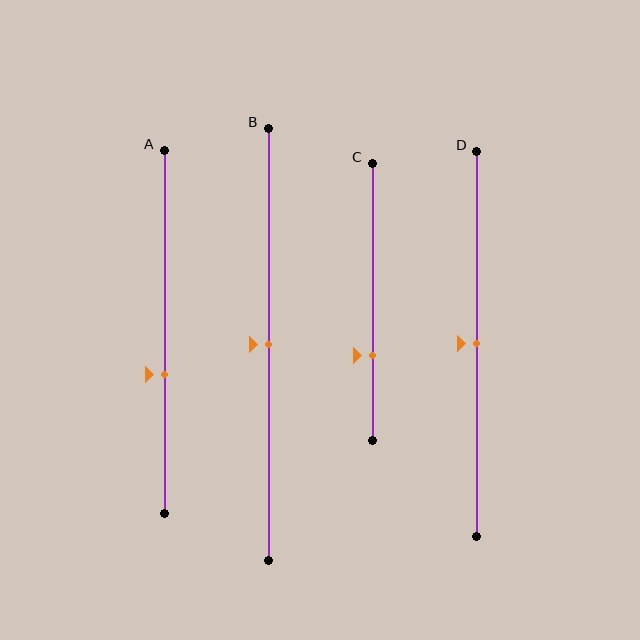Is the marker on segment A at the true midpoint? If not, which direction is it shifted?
No, the marker on segment A is shifted downward by about 12% of the segment length.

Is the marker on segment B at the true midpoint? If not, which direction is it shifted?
Yes, the marker on segment B is at the true midpoint.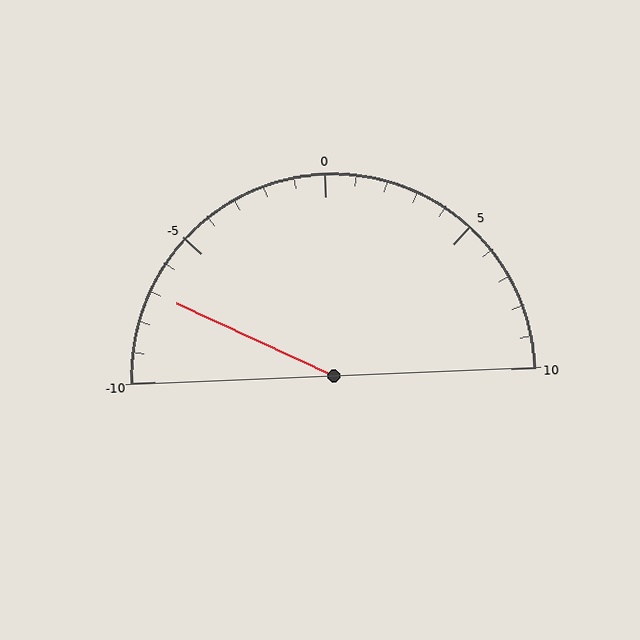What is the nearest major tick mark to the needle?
The nearest major tick mark is -5.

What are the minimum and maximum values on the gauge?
The gauge ranges from -10 to 10.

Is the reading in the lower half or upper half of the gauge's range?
The reading is in the lower half of the range (-10 to 10).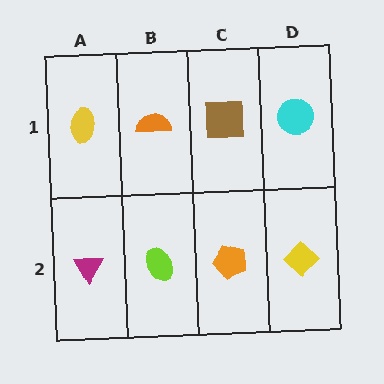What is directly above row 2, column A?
A yellow ellipse.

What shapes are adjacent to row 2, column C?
A brown square (row 1, column C), a lime ellipse (row 2, column B), a yellow diamond (row 2, column D).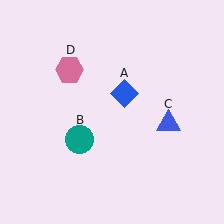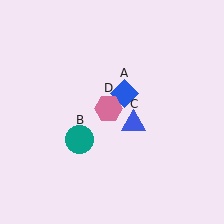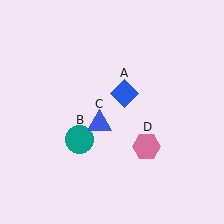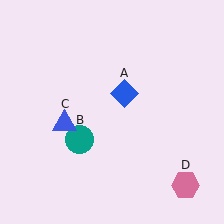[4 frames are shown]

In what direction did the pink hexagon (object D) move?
The pink hexagon (object D) moved down and to the right.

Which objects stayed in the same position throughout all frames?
Blue diamond (object A) and teal circle (object B) remained stationary.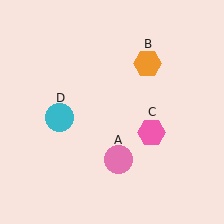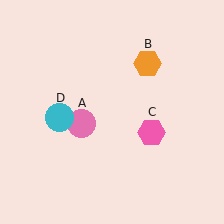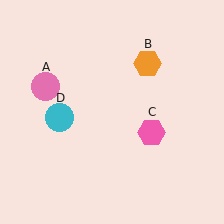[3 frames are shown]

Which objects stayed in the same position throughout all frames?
Orange hexagon (object B) and pink hexagon (object C) and cyan circle (object D) remained stationary.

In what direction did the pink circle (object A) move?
The pink circle (object A) moved up and to the left.